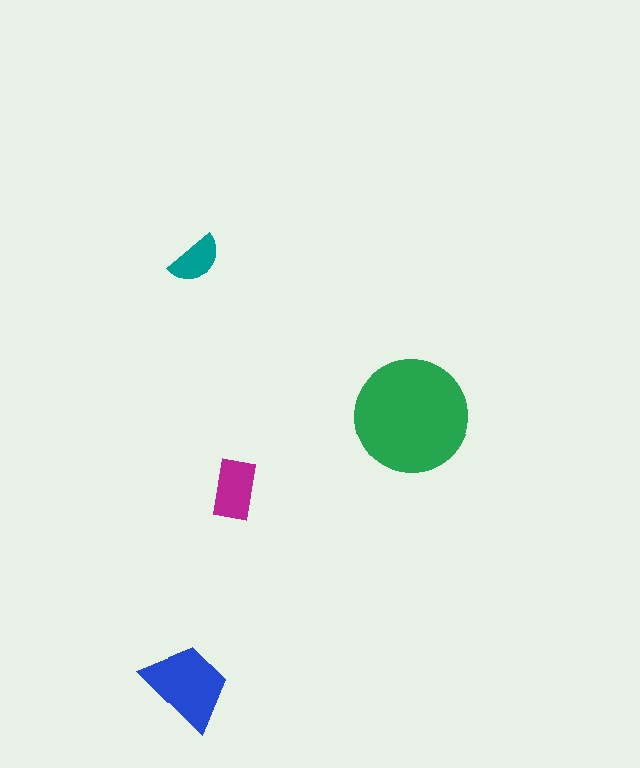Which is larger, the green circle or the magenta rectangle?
The green circle.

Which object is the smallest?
The teal semicircle.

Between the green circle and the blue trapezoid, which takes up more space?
The green circle.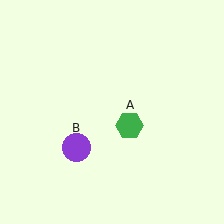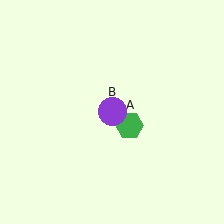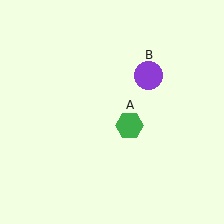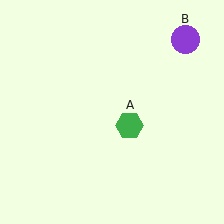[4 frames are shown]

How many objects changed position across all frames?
1 object changed position: purple circle (object B).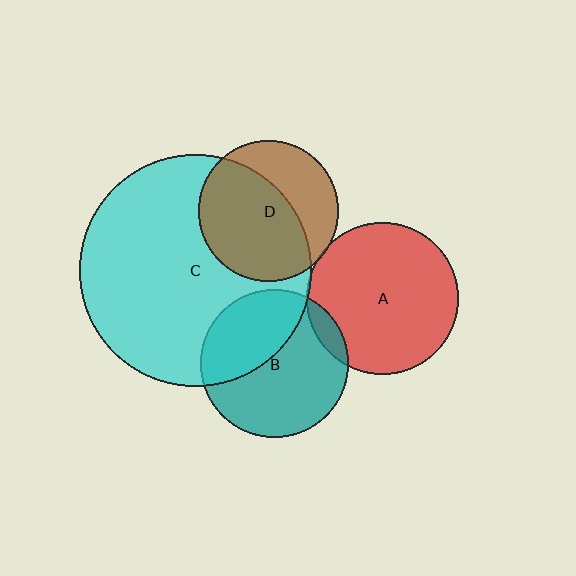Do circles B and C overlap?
Yes.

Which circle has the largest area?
Circle C (cyan).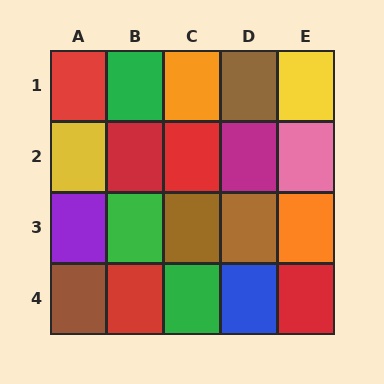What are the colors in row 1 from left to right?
Red, green, orange, brown, yellow.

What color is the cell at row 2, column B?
Red.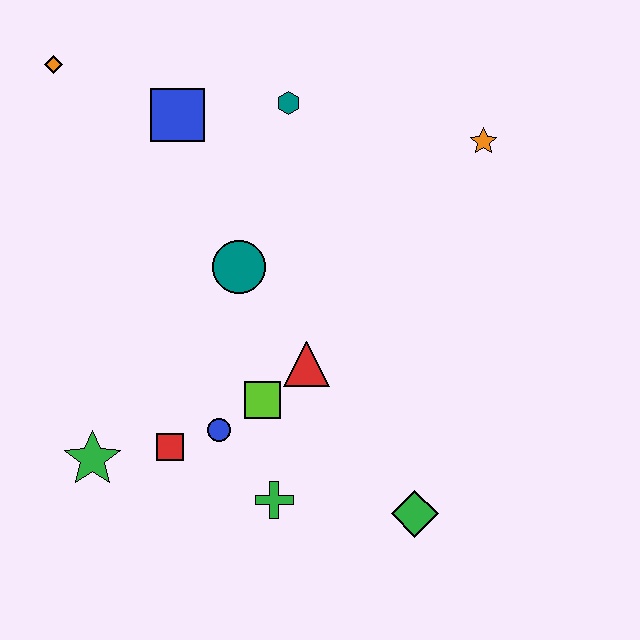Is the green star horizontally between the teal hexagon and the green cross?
No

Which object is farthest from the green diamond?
The orange diamond is farthest from the green diamond.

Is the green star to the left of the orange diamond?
No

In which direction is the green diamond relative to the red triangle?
The green diamond is below the red triangle.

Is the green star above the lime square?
No